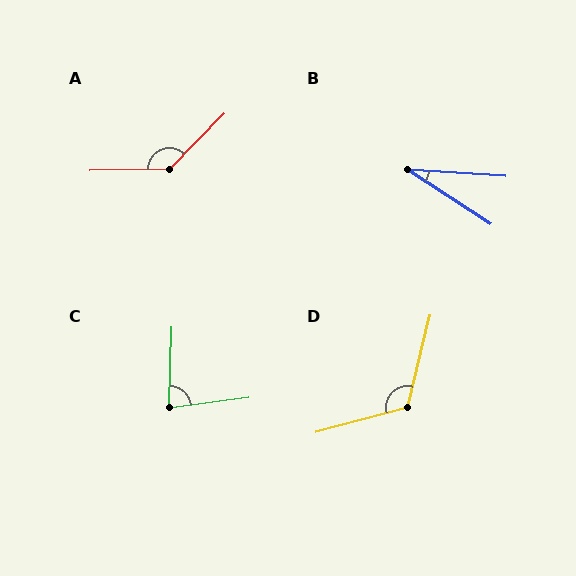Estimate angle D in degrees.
Approximately 119 degrees.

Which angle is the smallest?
B, at approximately 29 degrees.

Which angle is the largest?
A, at approximately 136 degrees.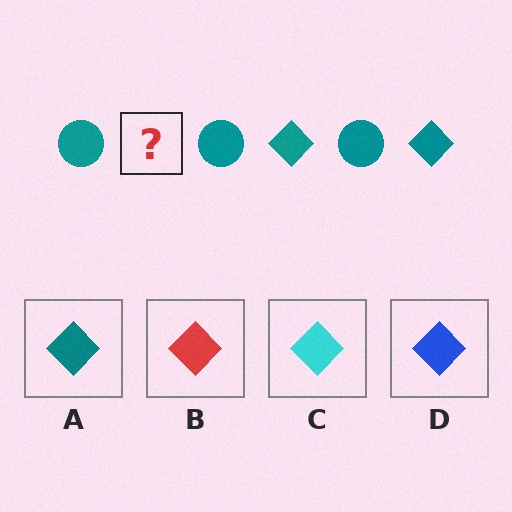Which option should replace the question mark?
Option A.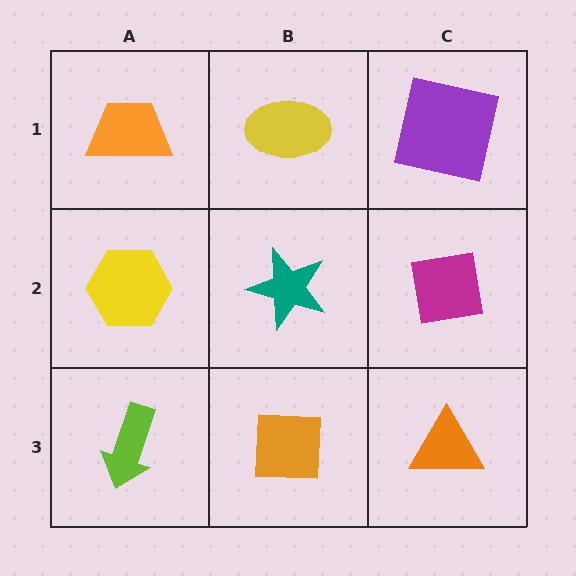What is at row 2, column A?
A yellow hexagon.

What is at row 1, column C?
A purple square.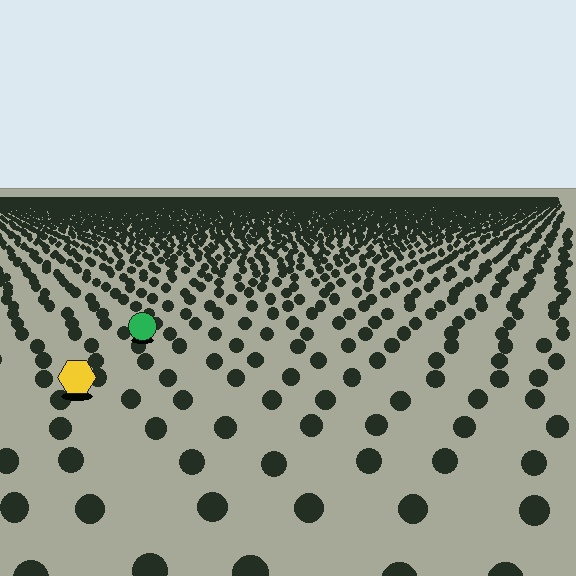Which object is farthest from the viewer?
The green circle is farthest from the viewer. It appears smaller and the ground texture around it is denser.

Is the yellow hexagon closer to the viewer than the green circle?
Yes. The yellow hexagon is closer — you can tell from the texture gradient: the ground texture is coarser near it.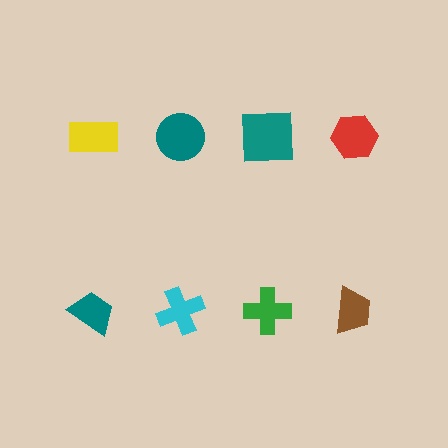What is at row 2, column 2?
A cyan cross.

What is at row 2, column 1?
A teal trapezoid.